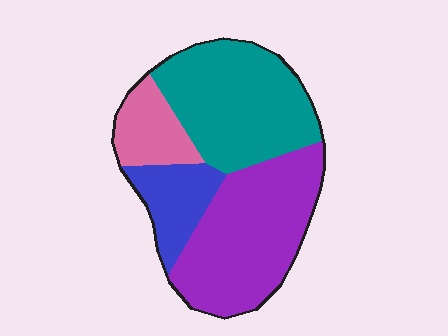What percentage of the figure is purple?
Purple takes up about three eighths (3/8) of the figure.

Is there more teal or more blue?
Teal.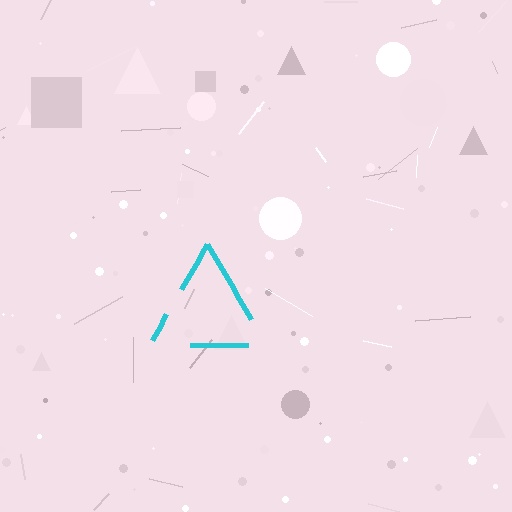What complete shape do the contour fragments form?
The contour fragments form a triangle.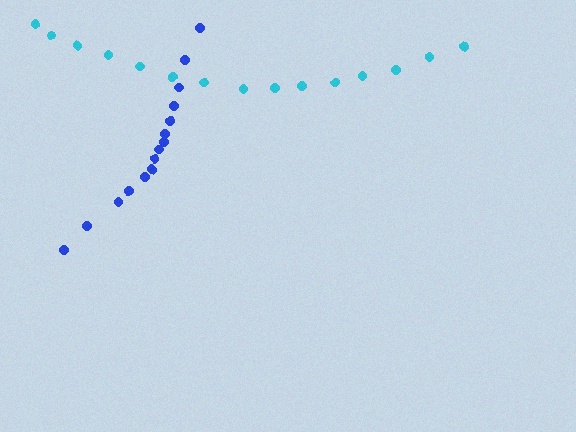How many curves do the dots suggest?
There are 2 distinct paths.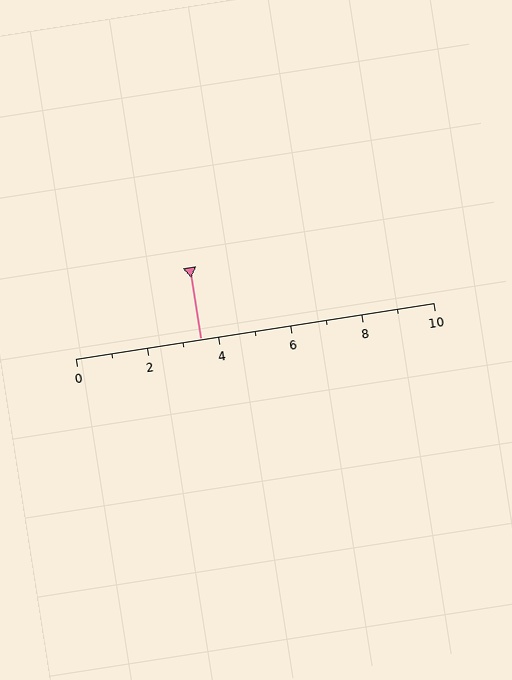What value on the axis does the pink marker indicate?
The marker indicates approximately 3.5.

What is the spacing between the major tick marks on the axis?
The major ticks are spaced 2 apart.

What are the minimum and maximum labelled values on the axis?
The axis runs from 0 to 10.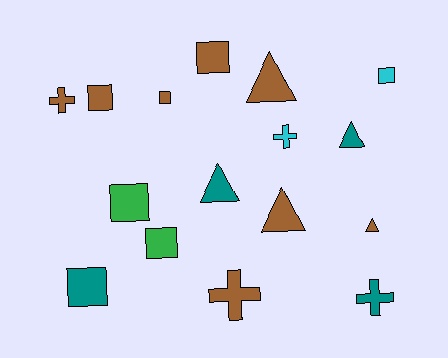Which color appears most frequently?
Brown, with 8 objects.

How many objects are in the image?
There are 16 objects.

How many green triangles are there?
There are no green triangles.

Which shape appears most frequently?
Square, with 7 objects.